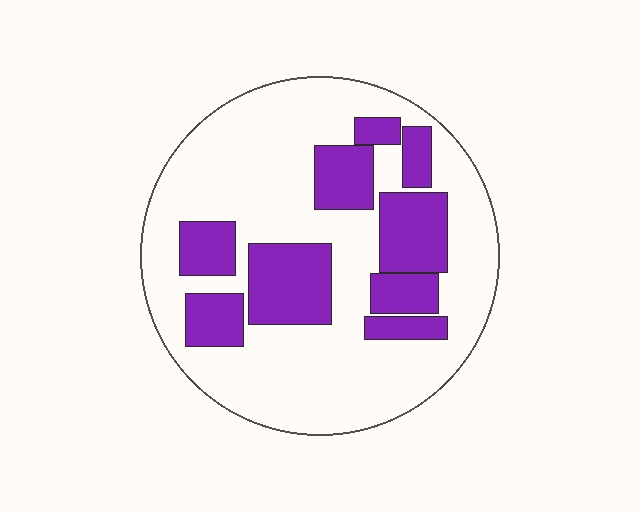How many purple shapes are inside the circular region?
9.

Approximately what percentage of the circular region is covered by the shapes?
Approximately 30%.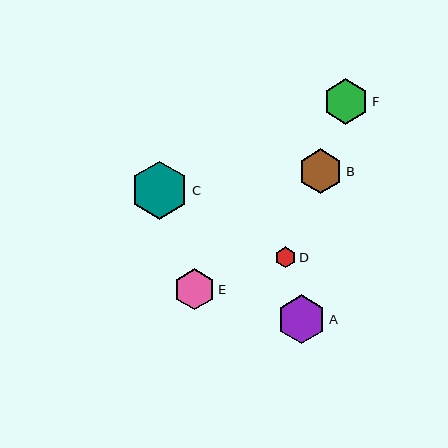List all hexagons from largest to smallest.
From largest to smallest: C, A, F, B, E, D.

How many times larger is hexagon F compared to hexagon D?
Hexagon F is approximately 2.2 times the size of hexagon D.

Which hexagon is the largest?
Hexagon C is the largest with a size of approximately 58 pixels.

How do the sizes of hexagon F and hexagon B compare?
Hexagon F and hexagon B are approximately the same size.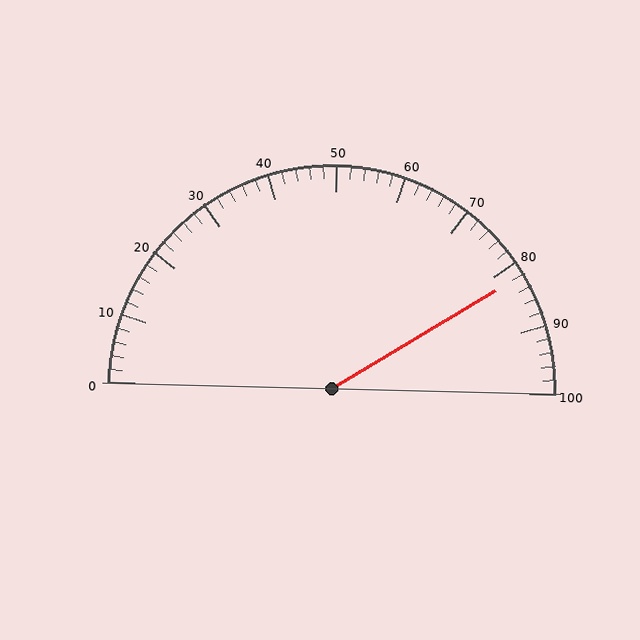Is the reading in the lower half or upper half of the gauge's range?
The reading is in the upper half of the range (0 to 100).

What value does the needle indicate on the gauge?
The needle indicates approximately 82.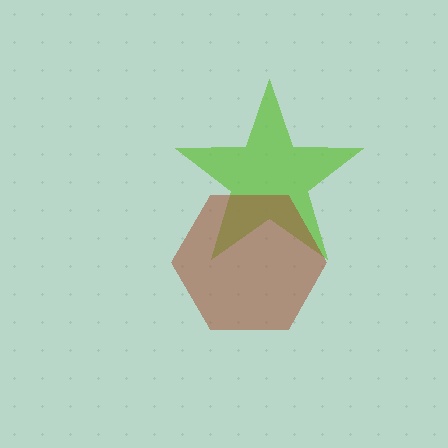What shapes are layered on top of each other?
The layered shapes are: a lime star, a brown hexagon.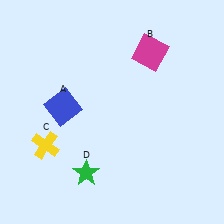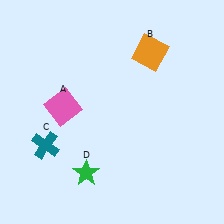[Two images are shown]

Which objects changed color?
A changed from blue to pink. B changed from magenta to orange. C changed from yellow to teal.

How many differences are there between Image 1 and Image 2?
There are 3 differences between the two images.